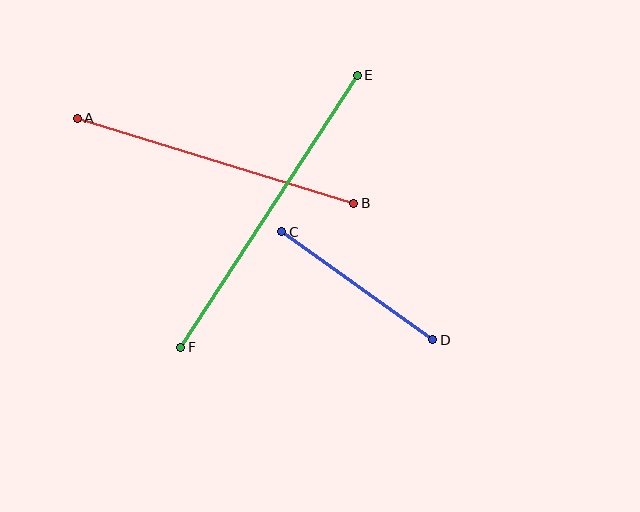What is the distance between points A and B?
The distance is approximately 289 pixels.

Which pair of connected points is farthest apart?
Points E and F are farthest apart.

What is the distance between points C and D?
The distance is approximately 186 pixels.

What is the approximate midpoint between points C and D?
The midpoint is at approximately (357, 286) pixels.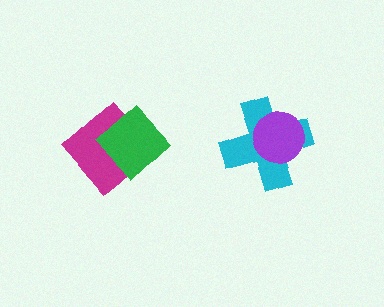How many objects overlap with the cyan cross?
1 object overlaps with the cyan cross.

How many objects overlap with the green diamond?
1 object overlaps with the green diamond.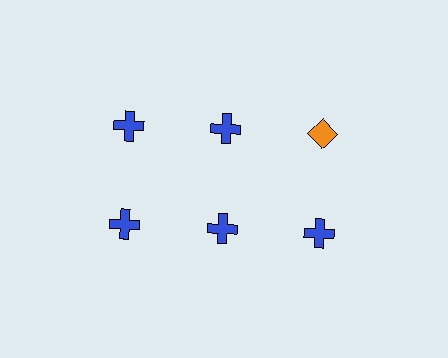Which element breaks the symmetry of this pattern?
The orange diamond in the top row, center column breaks the symmetry. All other shapes are blue crosses.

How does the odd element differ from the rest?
It differs in both color (orange instead of blue) and shape (diamond instead of cross).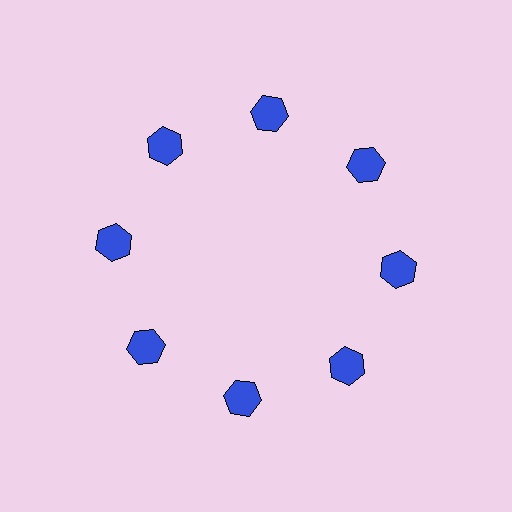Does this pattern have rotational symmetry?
Yes, this pattern has 8-fold rotational symmetry. It looks the same after rotating 45 degrees around the center.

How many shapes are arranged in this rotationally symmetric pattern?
There are 8 shapes, arranged in 8 groups of 1.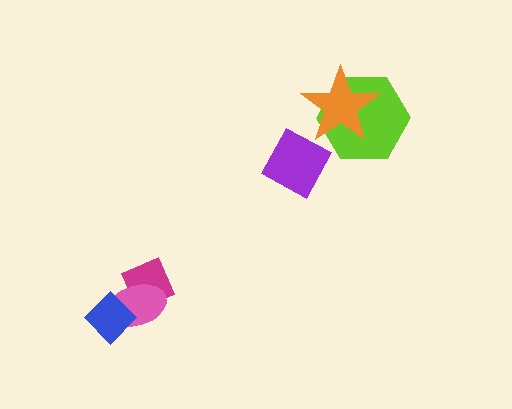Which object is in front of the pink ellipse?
The blue diamond is in front of the pink ellipse.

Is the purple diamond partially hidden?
No, no other shape covers it.